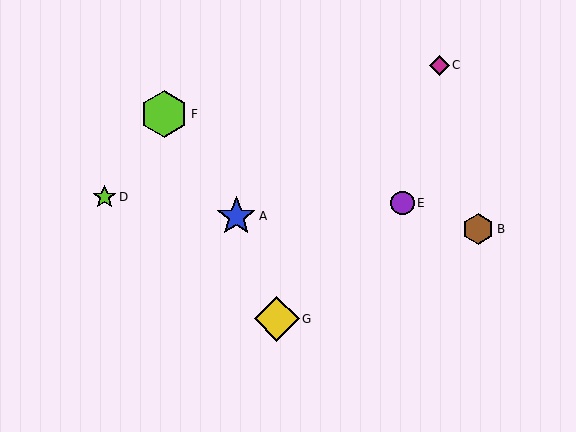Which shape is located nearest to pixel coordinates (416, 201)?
The purple circle (labeled E) at (402, 203) is nearest to that location.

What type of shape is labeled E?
Shape E is a purple circle.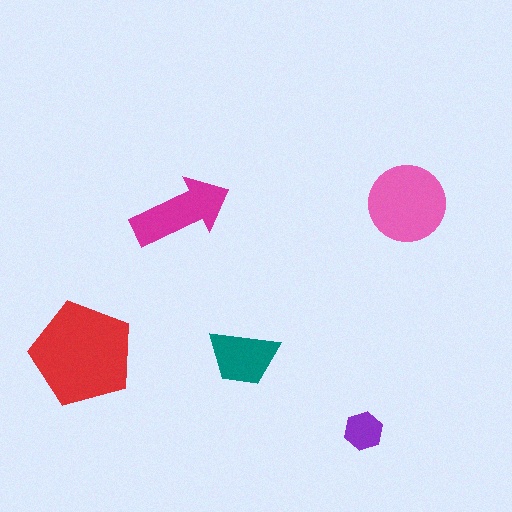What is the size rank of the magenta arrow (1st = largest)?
3rd.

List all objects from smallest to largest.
The purple hexagon, the teal trapezoid, the magenta arrow, the pink circle, the red pentagon.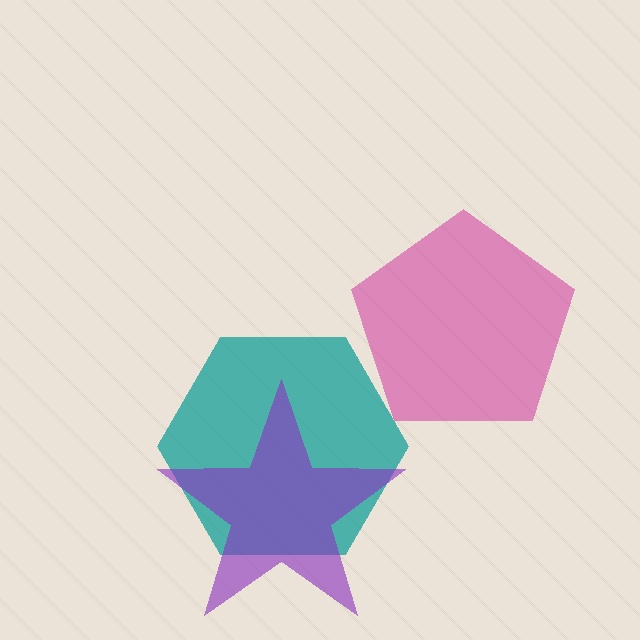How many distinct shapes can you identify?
There are 3 distinct shapes: a teal hexagon, a purple star, a magenta pentagon.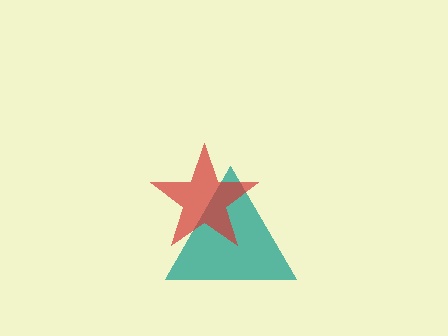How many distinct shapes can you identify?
There are 2 distinct shapes: a teal triangle, a red star.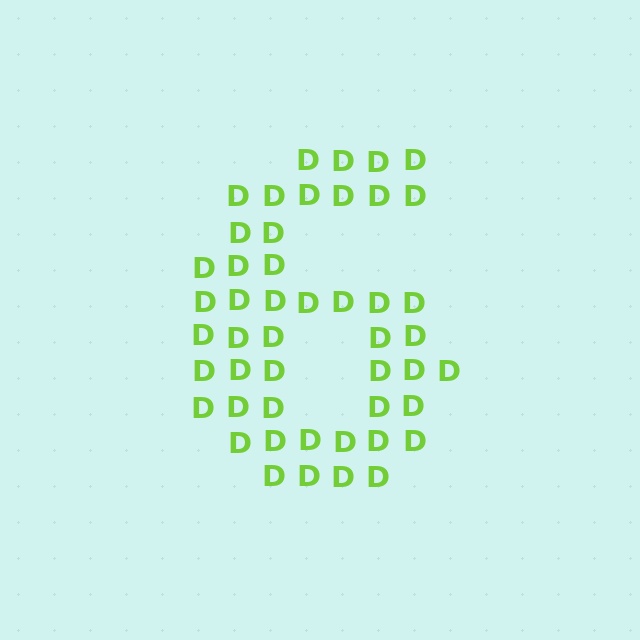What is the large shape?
The large shape is the digit 6.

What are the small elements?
The small elements are letter D's.